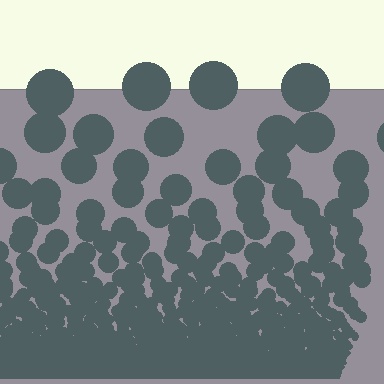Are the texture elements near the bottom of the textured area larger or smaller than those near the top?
Smaller. The gradient is inverted — elements near the bottom are smaller and denser.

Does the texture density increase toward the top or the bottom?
Density increases toward the bottom.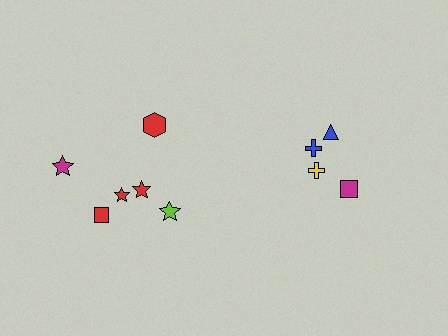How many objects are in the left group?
There are 6 objects.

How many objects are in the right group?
There are 4 objects.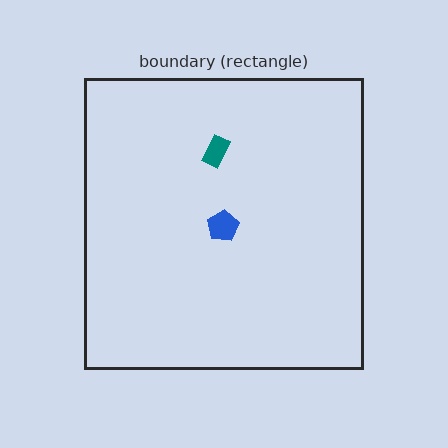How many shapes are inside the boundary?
2 inside, 0 outside.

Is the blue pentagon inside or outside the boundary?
Inside.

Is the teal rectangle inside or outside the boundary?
Inside.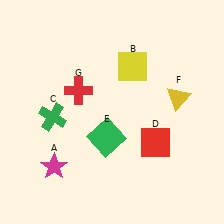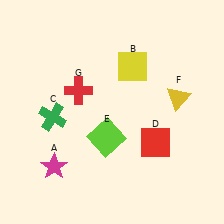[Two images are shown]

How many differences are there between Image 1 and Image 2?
There is 1 difference between the two images.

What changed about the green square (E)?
In Image 1, E is green. In Image 2, it changed to lime.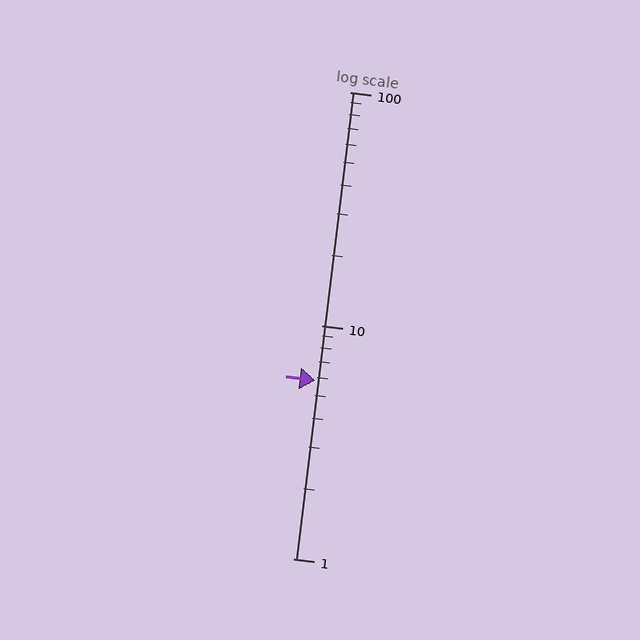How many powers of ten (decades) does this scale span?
The scale spans 2 decades, from 1 to 100.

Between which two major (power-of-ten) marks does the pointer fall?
The pointer is between 1 and 10.